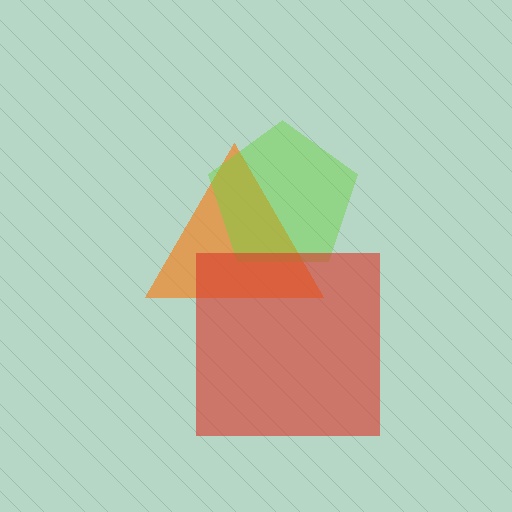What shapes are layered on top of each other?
The layered shapes are: an orange triangle, a lime pentagon, a red square.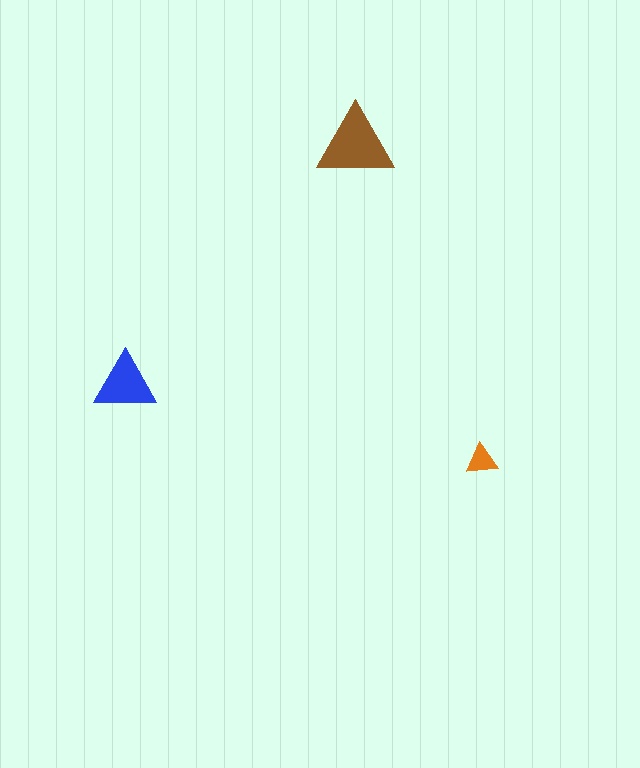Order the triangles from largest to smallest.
the brown one, the blue one, the orange one.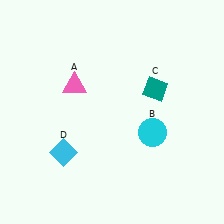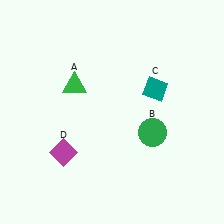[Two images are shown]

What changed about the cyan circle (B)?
In Image 1, B is cyan. In Image 2, it changed to green.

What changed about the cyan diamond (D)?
In Image 1, D is cyan. In Image 2, it changed to magenta.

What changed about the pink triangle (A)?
In Image 1, A is pink. In Image 2, it changed to green.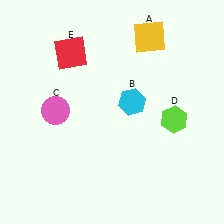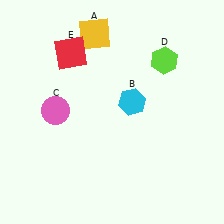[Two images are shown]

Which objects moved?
The objects that moved are: the yellow square (A), the lime hexagon (D).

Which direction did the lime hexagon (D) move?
The lime hexagon (D) moved up.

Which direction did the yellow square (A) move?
The yellow square (A) moved left.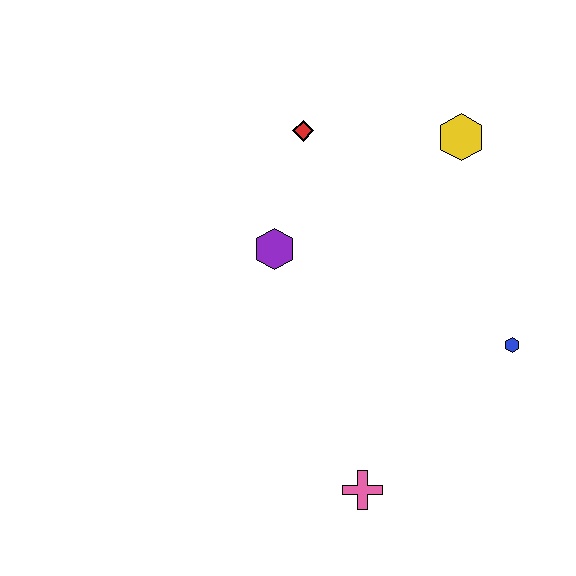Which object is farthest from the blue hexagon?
The red diamond is farthest from the blue hexagon.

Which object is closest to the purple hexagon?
The red diamond is closest to the purple hexagon.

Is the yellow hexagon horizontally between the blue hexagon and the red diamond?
Yes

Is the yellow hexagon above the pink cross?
Yes